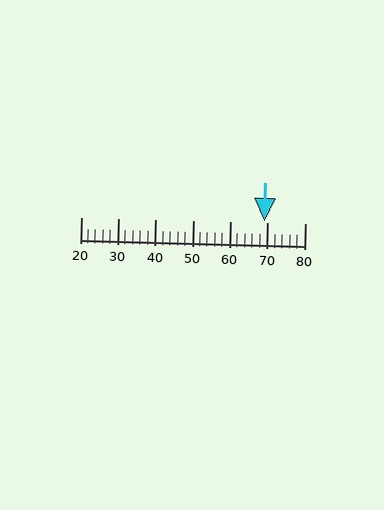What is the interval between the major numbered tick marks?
The major tick marks are spaced 10 units apart.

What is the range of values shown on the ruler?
The ruler shows values from 20 to 80.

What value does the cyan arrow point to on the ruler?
The cyan arrow points to approximately 69.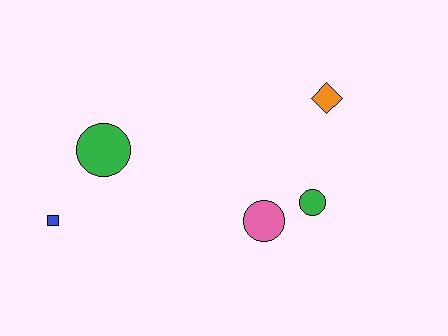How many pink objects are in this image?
There is 1 pink object.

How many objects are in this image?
There are 5 objects.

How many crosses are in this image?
There are no crosses.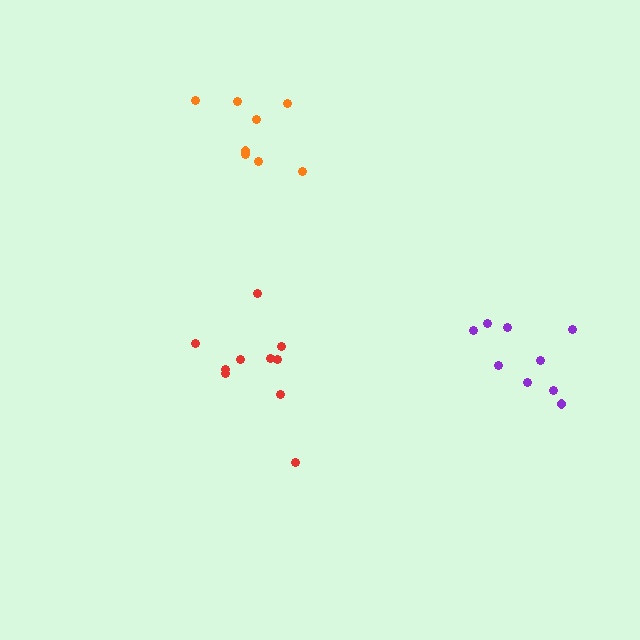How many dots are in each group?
Group 1: 8 dots, Group 2: 10 dots, Group 3: 9 dots (27 total).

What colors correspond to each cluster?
The clusters are colored: orange, red, purple.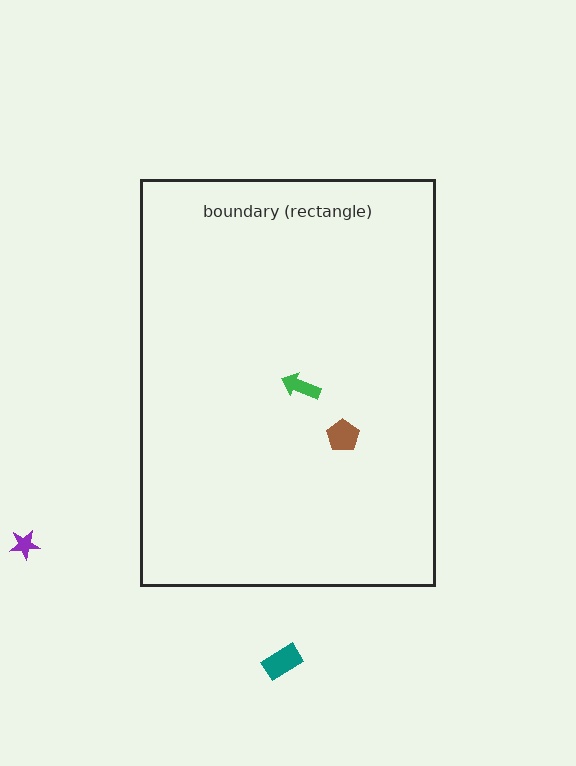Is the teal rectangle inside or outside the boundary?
Outside.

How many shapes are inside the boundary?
2 inside, 2 outside.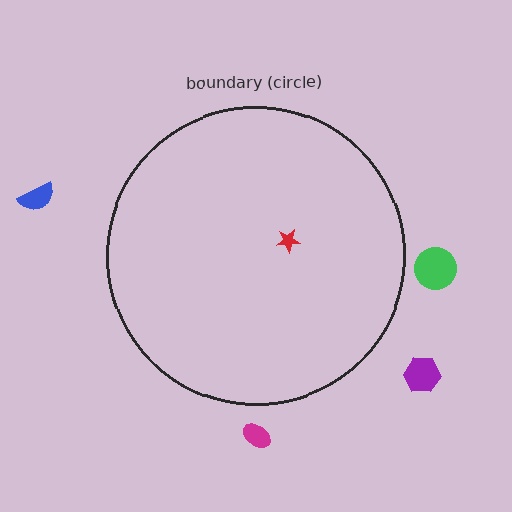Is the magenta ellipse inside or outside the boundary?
Outside.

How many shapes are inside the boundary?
1 inside, 4 outside.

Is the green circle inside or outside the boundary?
Outside.